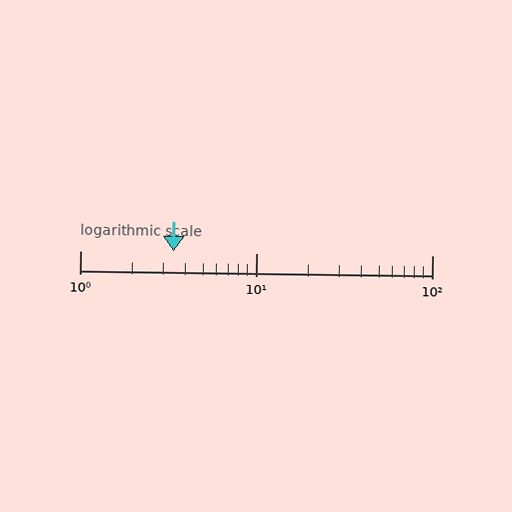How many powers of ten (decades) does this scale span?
The scale spans 2 decades, from 1 to 100.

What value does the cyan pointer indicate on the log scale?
The pointer indicates approximately 3.4.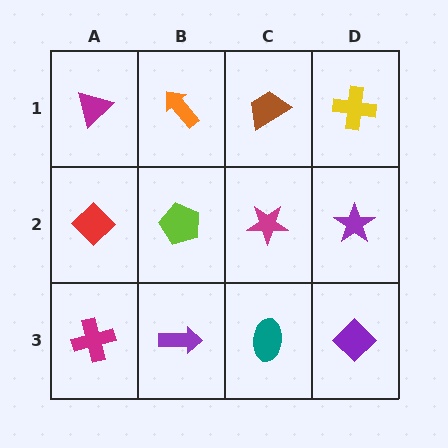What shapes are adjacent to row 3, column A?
A red diamond (row 2, column A), a purple arrow (row 3, column B).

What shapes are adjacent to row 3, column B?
A lime pentagon (row 2, column B), a magenta cross (row 3, column A), a teal ellipse (row 3, column C).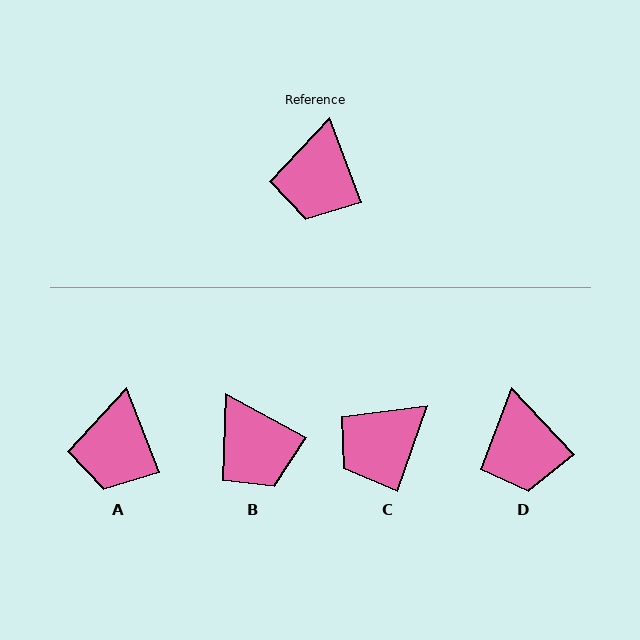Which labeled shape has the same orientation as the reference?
A.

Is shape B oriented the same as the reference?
No, it is off by about 41 degrees.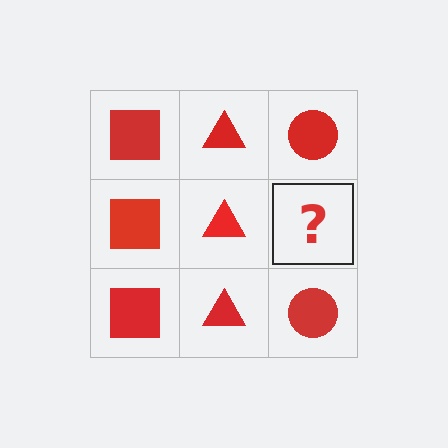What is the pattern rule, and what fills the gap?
The rule is that each column has a consistent shape. The gap should be filled with a red circle.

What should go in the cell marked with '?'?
The missing cell should contain a red circle.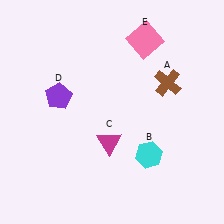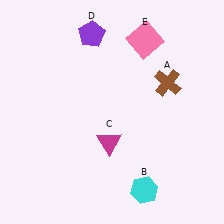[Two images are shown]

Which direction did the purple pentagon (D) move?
The purple pentagon (D) moved up.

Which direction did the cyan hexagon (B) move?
The cyan hexagon (B) moved down.